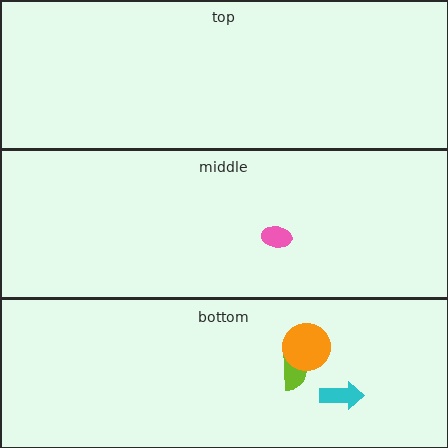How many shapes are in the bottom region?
3.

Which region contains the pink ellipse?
The middle region.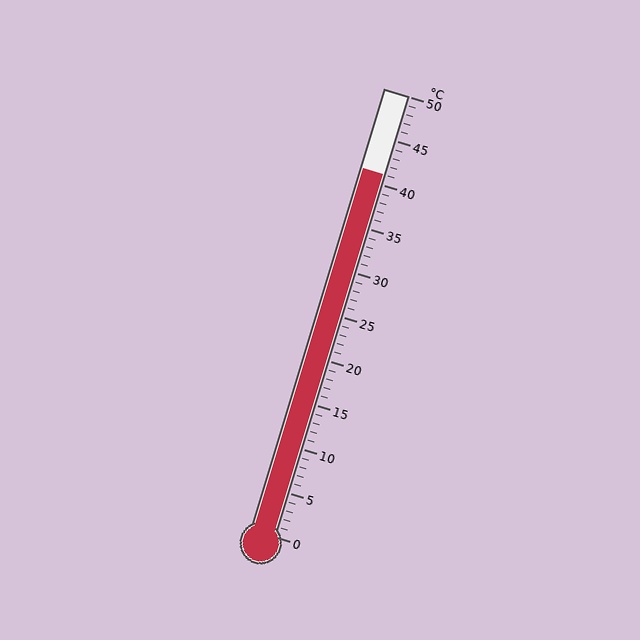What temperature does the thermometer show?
The thermometer shows approximately 41°C.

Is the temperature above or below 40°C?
The temperature is above 40°C.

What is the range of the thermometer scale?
The thermometer scale ranges from 0°C to 50°C.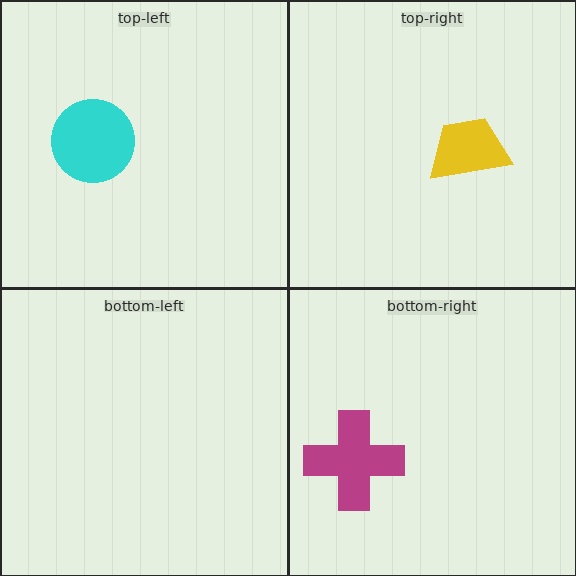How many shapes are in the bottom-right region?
1.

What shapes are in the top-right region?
The yellow trapezoid.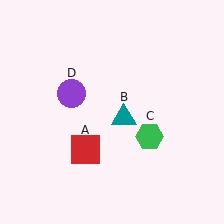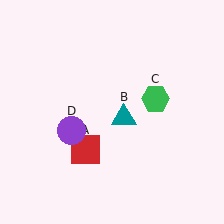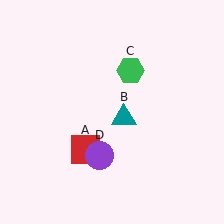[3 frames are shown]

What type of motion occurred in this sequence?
The green hexagon (object C), purple circle (object D) rotated counterclockwise around the center of the scene.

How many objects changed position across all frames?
2 objects changed position: green hexagon (object C), purple circle (object D).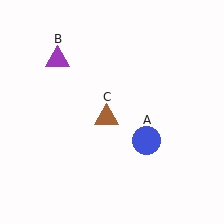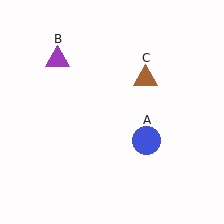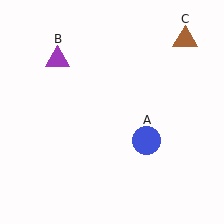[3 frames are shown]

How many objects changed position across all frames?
1 object changed position: brown triangle (object C).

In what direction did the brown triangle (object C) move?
The brown triangle (object C) moved up and to the right.